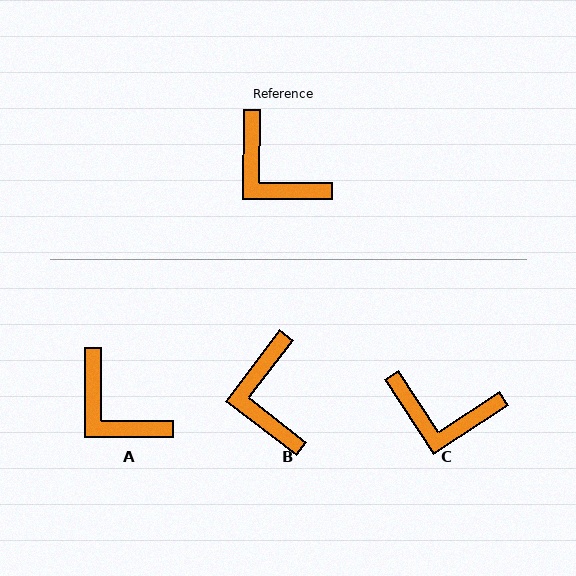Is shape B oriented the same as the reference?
No, it is off by about 37 degrees.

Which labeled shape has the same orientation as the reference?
A.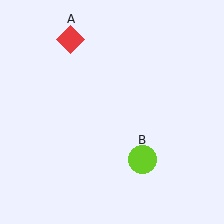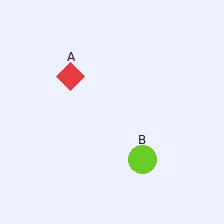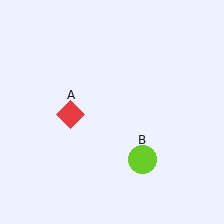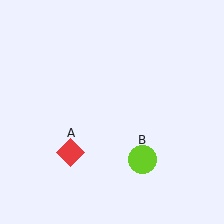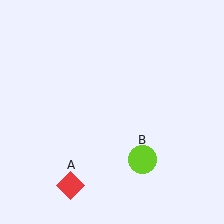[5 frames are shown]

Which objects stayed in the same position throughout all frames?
Lime circle (object B) remained stationary.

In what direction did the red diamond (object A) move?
The red diamond (object A) moved down.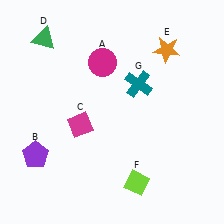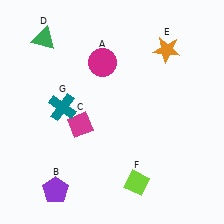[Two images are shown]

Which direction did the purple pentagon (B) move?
The purple pentagon (B) moved down.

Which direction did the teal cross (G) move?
The teal cross (G) moved left.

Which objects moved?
The objects that moved are: the purple pentagon (B), the teal cross (G).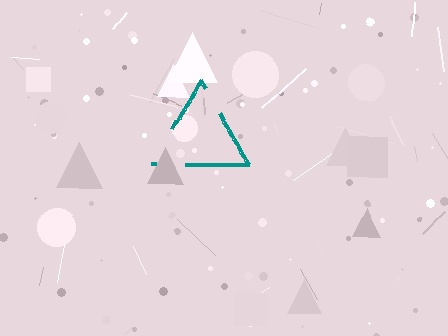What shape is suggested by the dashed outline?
The dashed outline suggests a triangle.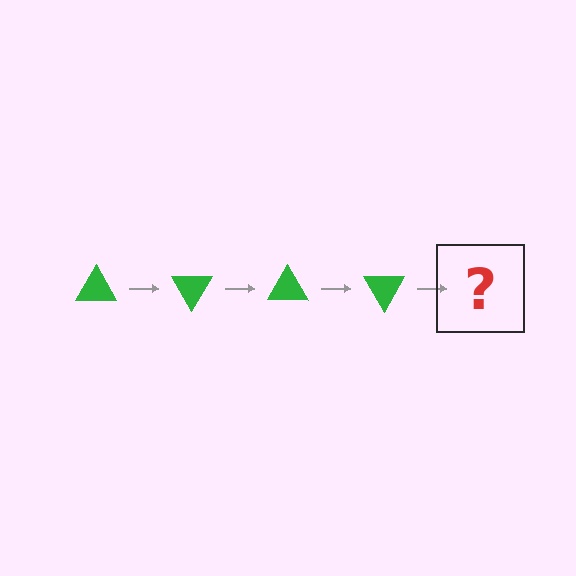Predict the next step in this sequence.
The next step is a green triangle rotated 240 degrees.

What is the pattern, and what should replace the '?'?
The pattern is that the triangle rotates 60 degrees each step. The '?' should be a green triangle rotated 240 degrees.